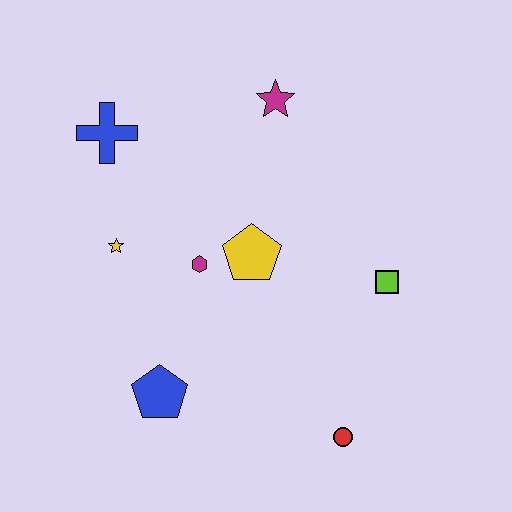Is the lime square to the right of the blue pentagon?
Yes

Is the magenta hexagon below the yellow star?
Yes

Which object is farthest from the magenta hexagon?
The red circle is farthest from the magenta hexagon.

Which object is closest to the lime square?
The yellow pentagon is closest to the lime square.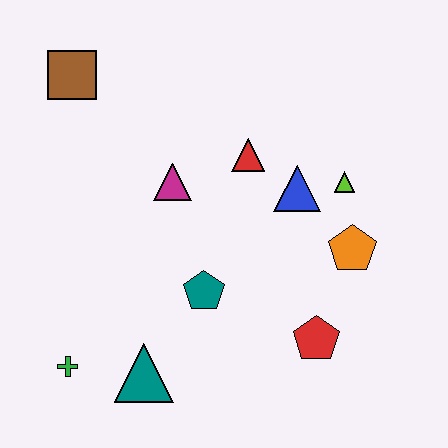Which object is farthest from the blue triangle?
The green cross is farthest from the blue triangle.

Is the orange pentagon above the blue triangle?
No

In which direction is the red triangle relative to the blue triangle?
The red triangle is to the left of the blue triangle.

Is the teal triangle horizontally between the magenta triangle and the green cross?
Yes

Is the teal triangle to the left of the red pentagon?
Yes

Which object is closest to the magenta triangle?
The red triangle is closest to the magenta triangle.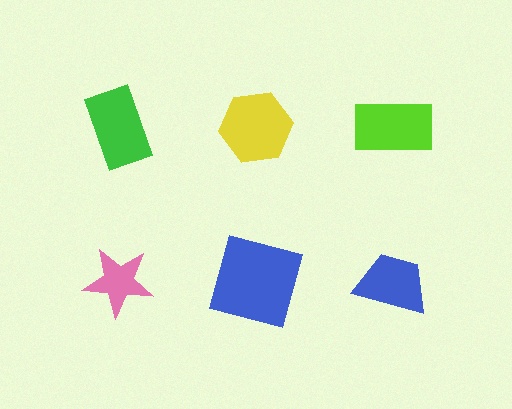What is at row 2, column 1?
A pink star.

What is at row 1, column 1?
A green rectangle.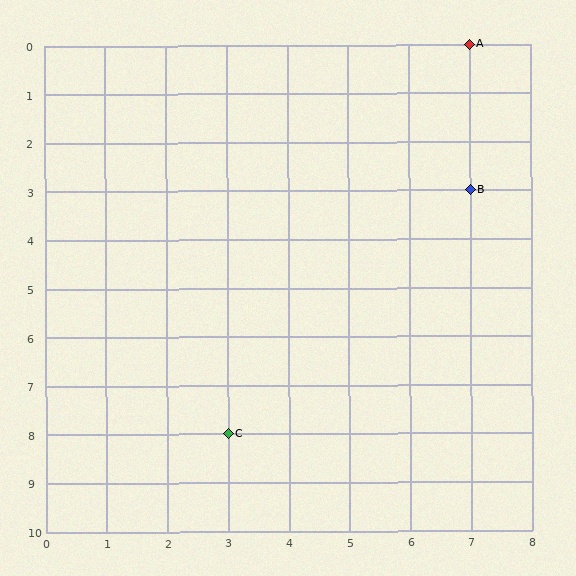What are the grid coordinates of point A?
Point A is at grid coordinates (7, 0).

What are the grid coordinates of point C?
Point C is at grid coordinates (3, 8).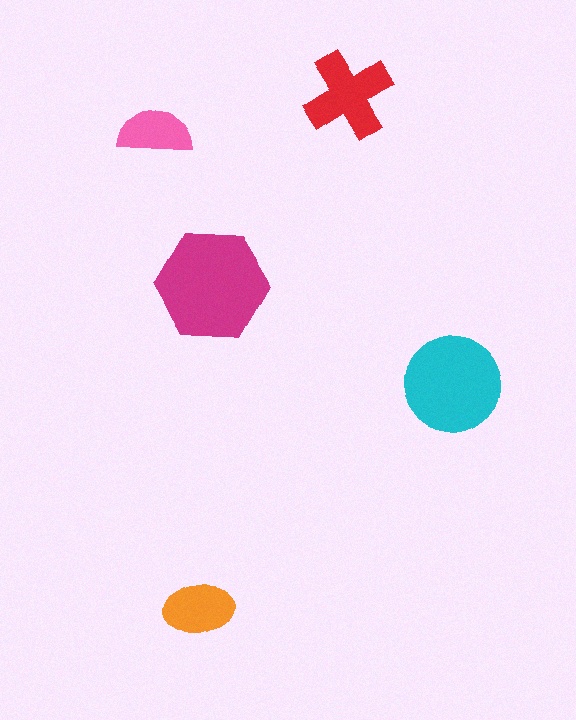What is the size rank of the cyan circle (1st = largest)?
2nd.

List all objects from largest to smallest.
The magenta hexagon, the cyan circle, the red cross, the orange ellipse, the pink semicircle.